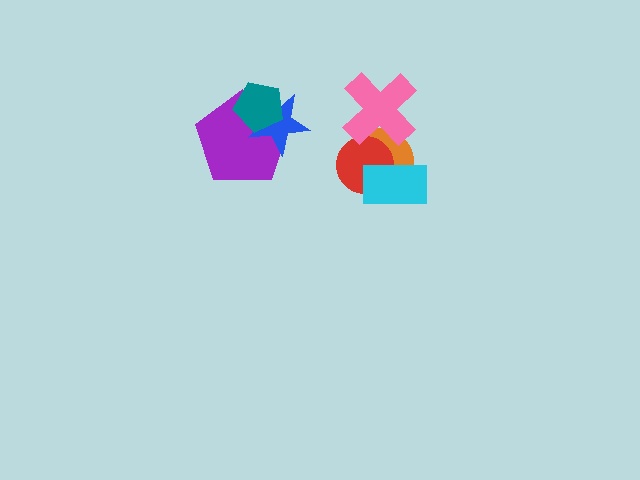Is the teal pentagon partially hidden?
No, no other shape covers it.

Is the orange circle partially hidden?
Yes, it is partially covered by another shape.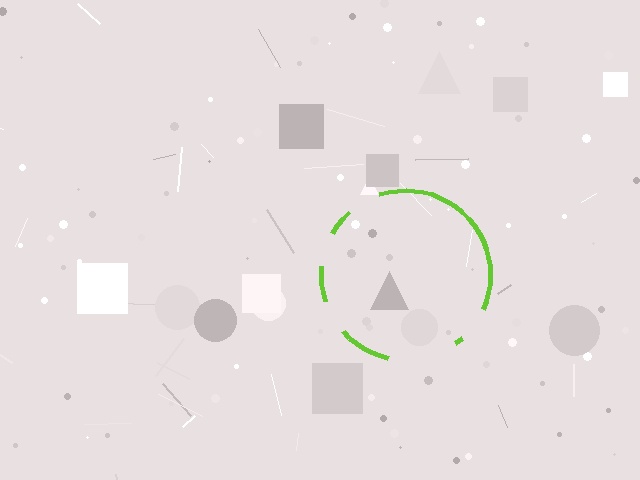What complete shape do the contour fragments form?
The contour fragments form a circle.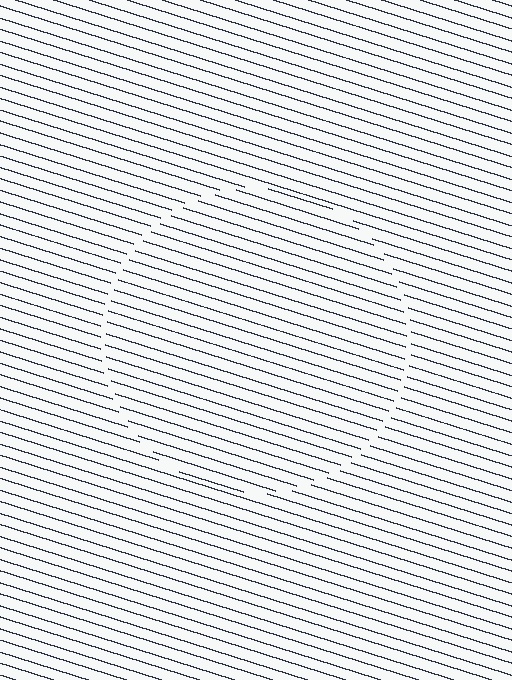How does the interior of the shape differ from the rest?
The interior of the shape contains the same grating, shifted by half a period — the contour is defined by the phase discontinuity where line-ends from the inner and outer gratings abut.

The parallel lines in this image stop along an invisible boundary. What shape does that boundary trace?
An illusory circle. The interior of the shape contains the same grating, shifted by half a period — the contour is defined by the phase discontinuity where line-ends from the inner and outer gratings abut.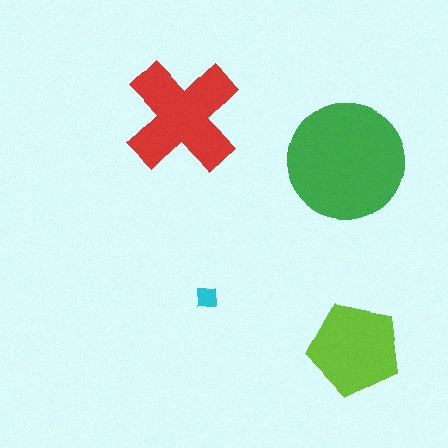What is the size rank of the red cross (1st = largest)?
2nd.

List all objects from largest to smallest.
The green circle, the red cross, the lime pentagon, the cyan square.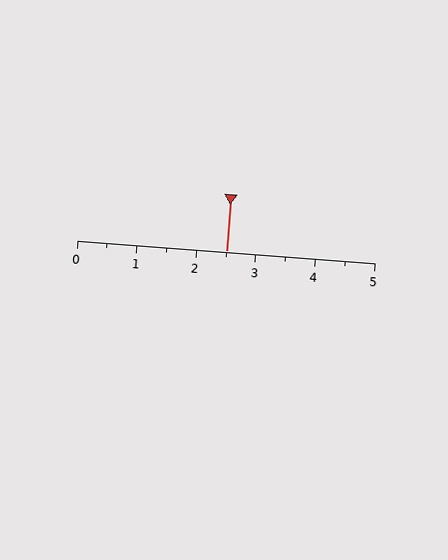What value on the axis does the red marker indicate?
The marker indicates approximately 2.5.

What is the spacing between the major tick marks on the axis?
The major ticks are spaced 1 apart.